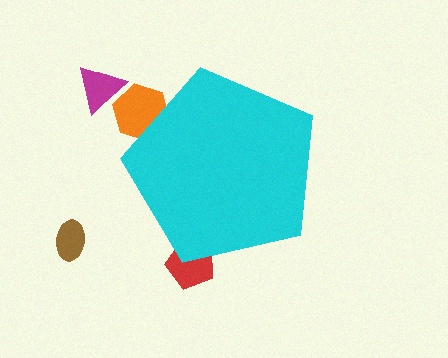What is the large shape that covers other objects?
A cyan pentagon.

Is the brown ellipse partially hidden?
No, the brown ellipse is fully visible.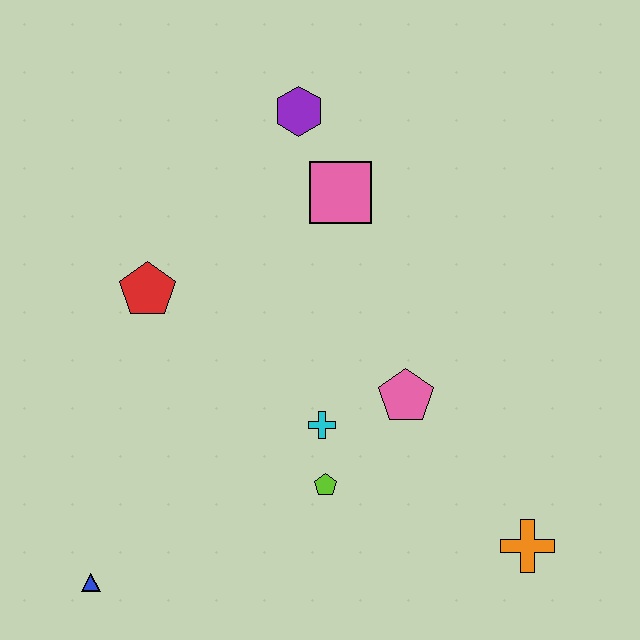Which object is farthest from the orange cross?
The purple hexagon is farthest from the orange cross.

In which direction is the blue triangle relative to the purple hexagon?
The blue triangle is below the purple hexagon.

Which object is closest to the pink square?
The purple hexagon is closest to the pink square.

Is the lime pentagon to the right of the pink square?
No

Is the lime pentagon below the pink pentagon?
Yes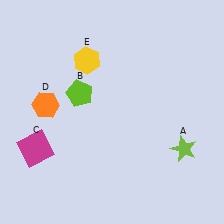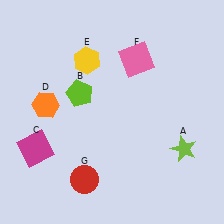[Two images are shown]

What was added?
A pink square (F), a red circle (G) were added in Image 2.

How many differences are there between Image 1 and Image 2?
There are 2 differences between the two images.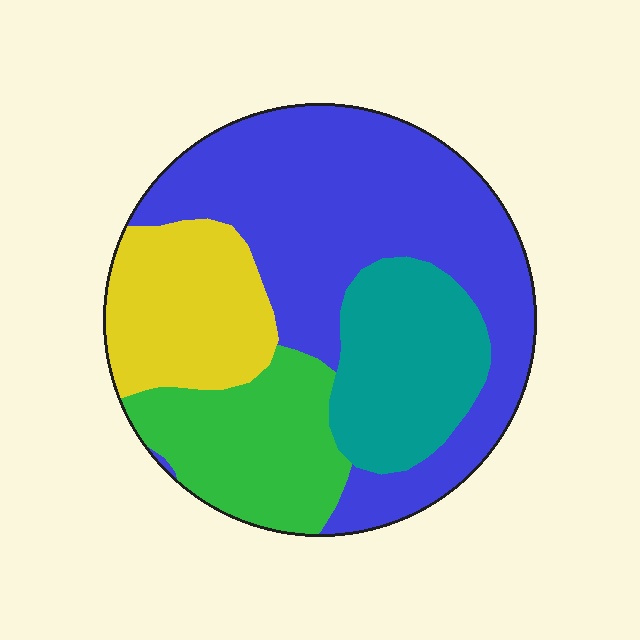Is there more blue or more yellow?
Blue.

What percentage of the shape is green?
Green covers about 20% of the shape.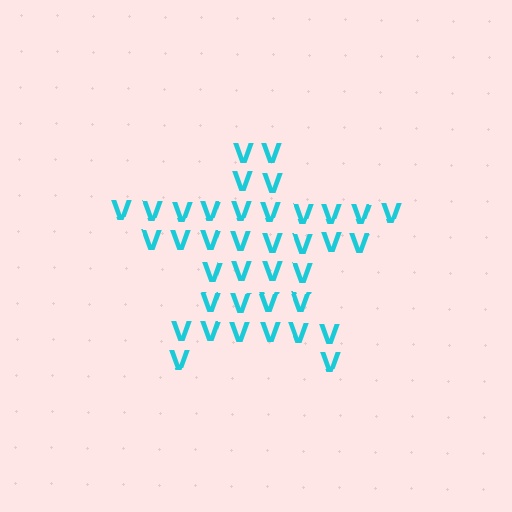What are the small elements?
The small elements are letter V's.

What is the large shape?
The large shape is a star.